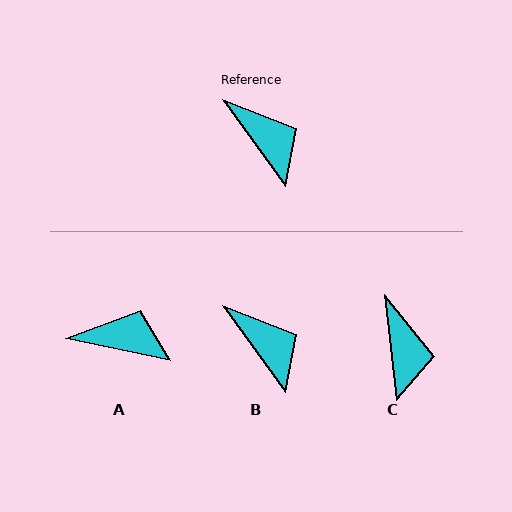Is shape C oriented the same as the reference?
No, it is off by about 30 degrees.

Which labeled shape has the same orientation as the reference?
B.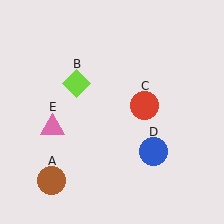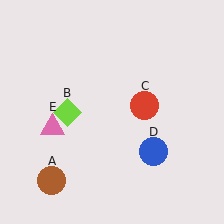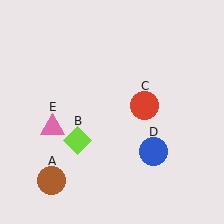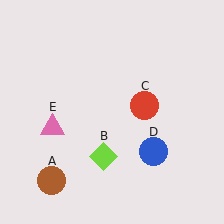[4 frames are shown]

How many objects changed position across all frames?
1 object changed position: lime diamond (object B).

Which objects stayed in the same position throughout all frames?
Brown circle (object A) and red circle (object C) and blue circle (object D) and pink triangle (object E) remained stationary.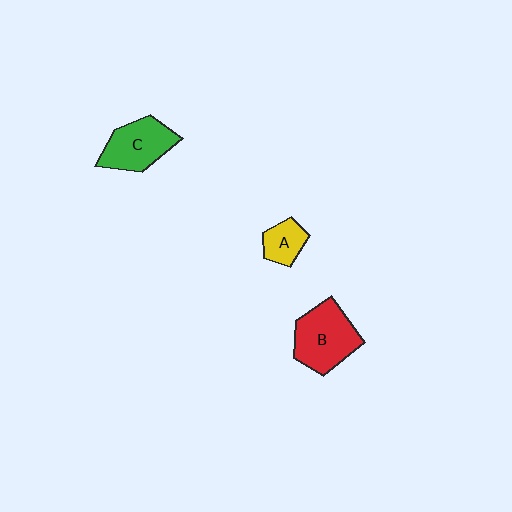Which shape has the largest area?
Shape B (red).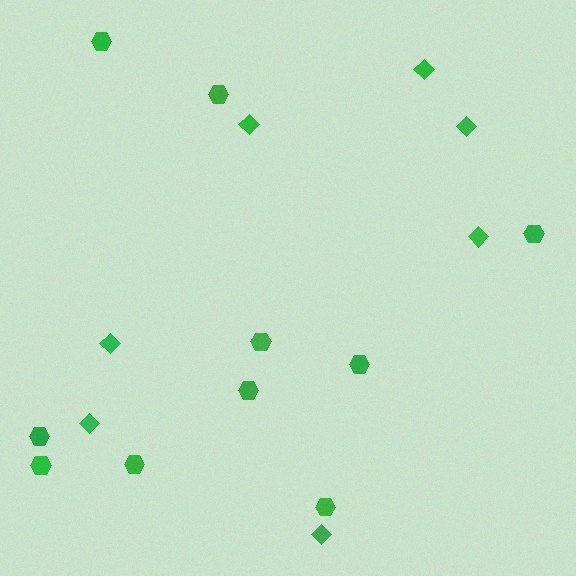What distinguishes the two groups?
There are 2 groups: one group of hexagons (10) and one group of diamonds (7).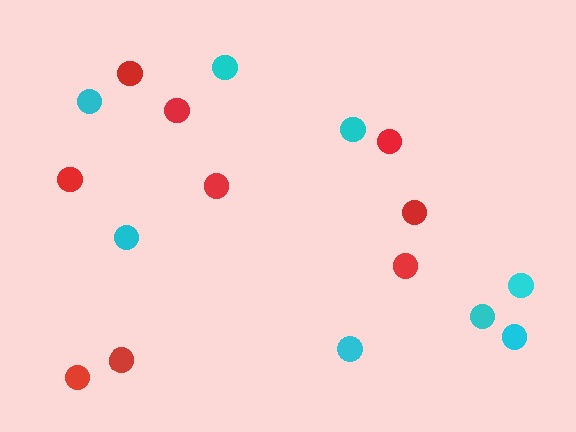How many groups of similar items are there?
There are 2 groups: one group of cyan circles (8) and one group of red circles (9).